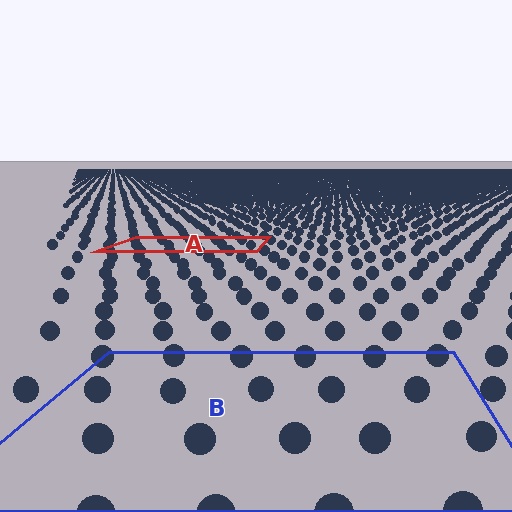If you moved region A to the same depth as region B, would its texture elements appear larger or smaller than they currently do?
They would appear larger. At a closer depth, the same texture elements are projected at a bigger on-screen size.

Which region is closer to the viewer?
Region B is closer. The texture elements there are larger and more spread out.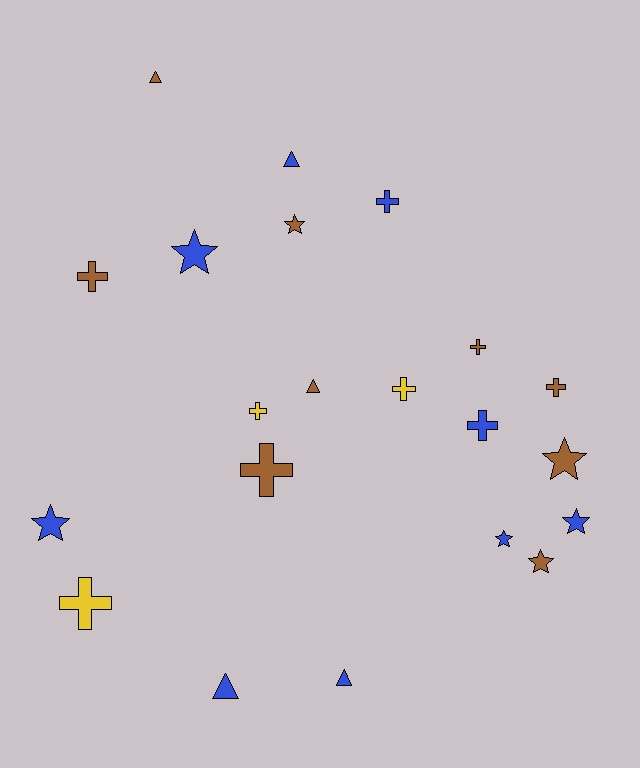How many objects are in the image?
There are 21 objects.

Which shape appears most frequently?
Cross, with 9 objects.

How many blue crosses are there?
There are 2 blue crosses.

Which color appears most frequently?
Blue, with 9 objects.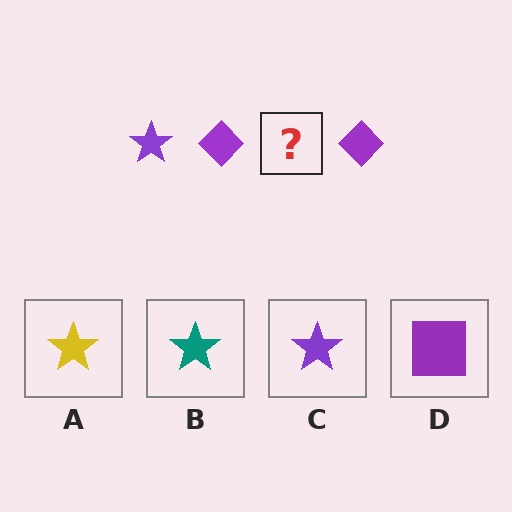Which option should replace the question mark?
Option C.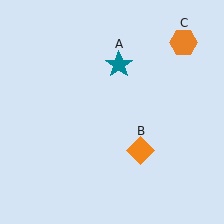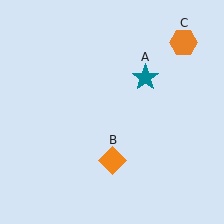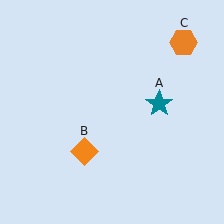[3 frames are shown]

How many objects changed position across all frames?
2 objects changed position: teal star (object A), orange diamond (object B).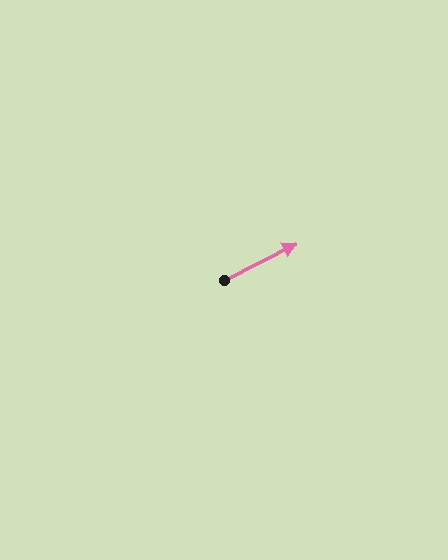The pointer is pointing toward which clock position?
Roughly 2 o'clock.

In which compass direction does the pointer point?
Northeast.